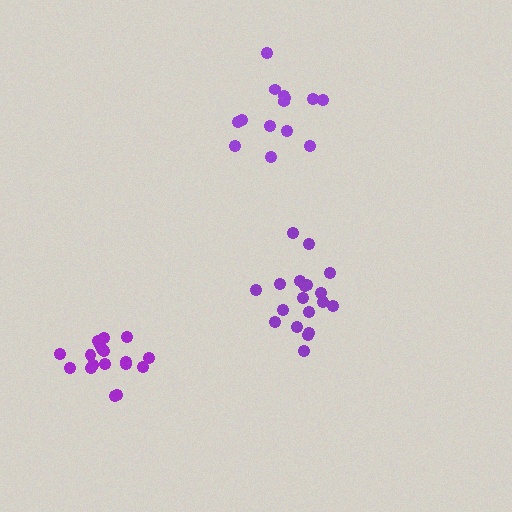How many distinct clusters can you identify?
There are 3 distinct clusters.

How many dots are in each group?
Group 1: 14 dots, Group 2: 19 dots, Group 3: 18 dots (51 total).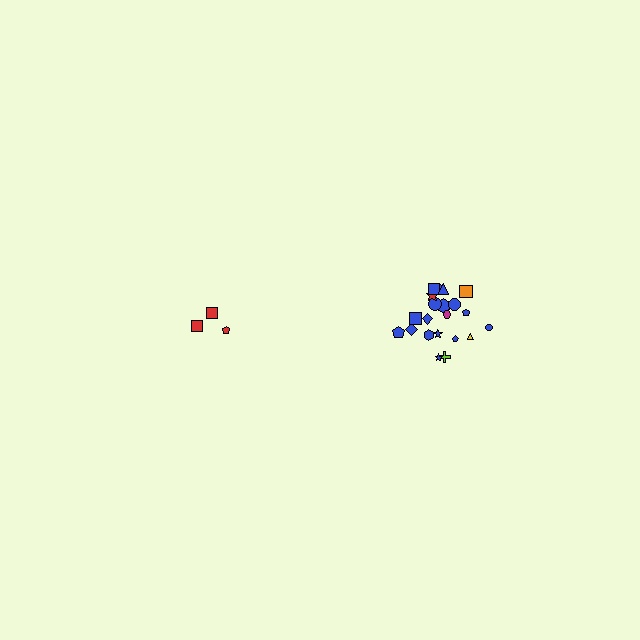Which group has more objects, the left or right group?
The right group.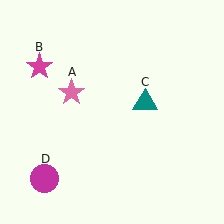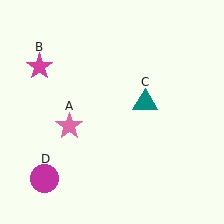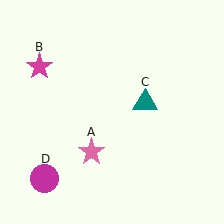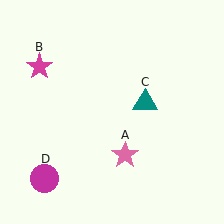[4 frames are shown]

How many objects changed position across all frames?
1 object changed position: pink star (object A).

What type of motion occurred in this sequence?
The pink star (object A) rotated counterclockwise around the center of the scene.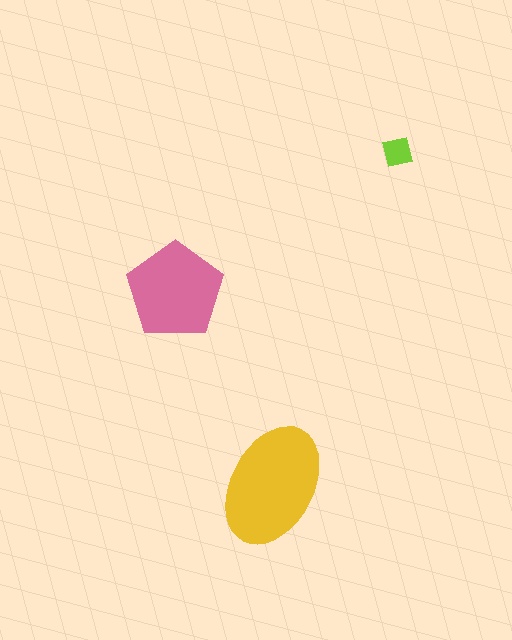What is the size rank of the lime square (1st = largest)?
3rd.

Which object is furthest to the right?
The lime square is rightmost.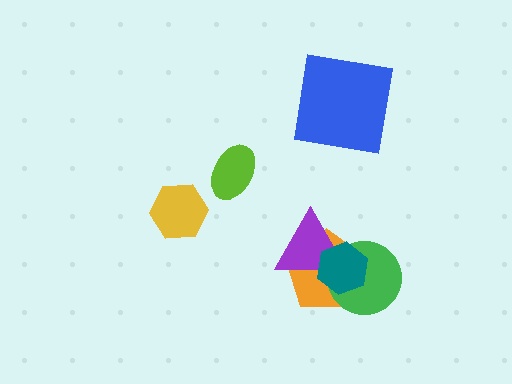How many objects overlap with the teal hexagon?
3 objects overlap with the teal hexagon.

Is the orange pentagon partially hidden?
Yes, it is partially covered by another shape.